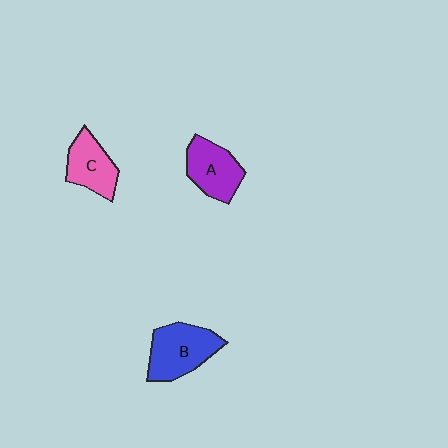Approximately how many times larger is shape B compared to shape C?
Approximately 1.3 times.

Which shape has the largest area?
Shape B (blue).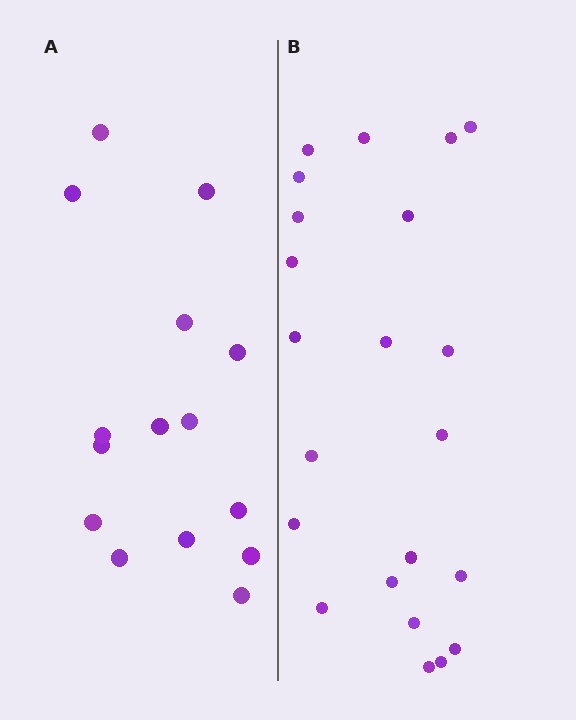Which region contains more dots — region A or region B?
Region B (the right region) has more dots.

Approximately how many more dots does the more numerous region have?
Region B has roughly 8 or so more dots than region A.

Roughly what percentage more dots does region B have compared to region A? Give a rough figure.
About 45% more.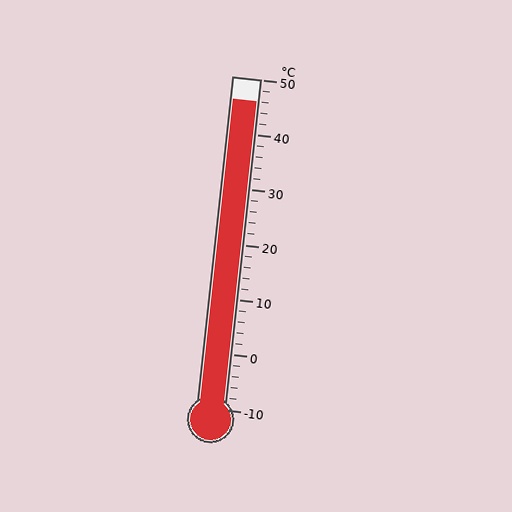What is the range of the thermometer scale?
The thermometer scale ranges from -10°C to 50°C.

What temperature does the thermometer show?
The thermometer shows approximately 46°C.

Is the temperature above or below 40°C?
The temperature is above 40°C.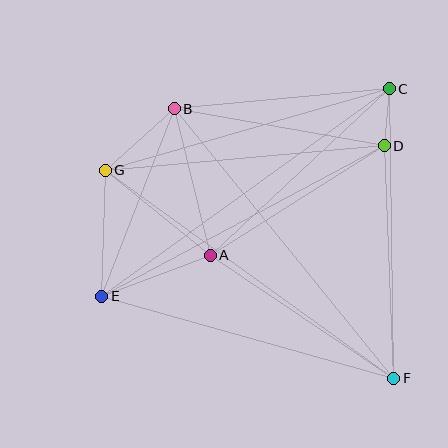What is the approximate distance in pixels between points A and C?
The distance between A and C is approximately 244 pixels.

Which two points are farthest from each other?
Points F and G are farthest from each other.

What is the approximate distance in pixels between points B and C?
The distance between B and C is approximately 216 pixels.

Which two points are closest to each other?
Points C and D are closest to each other.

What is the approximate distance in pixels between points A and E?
The distance between A and E is approximately 116 pixels.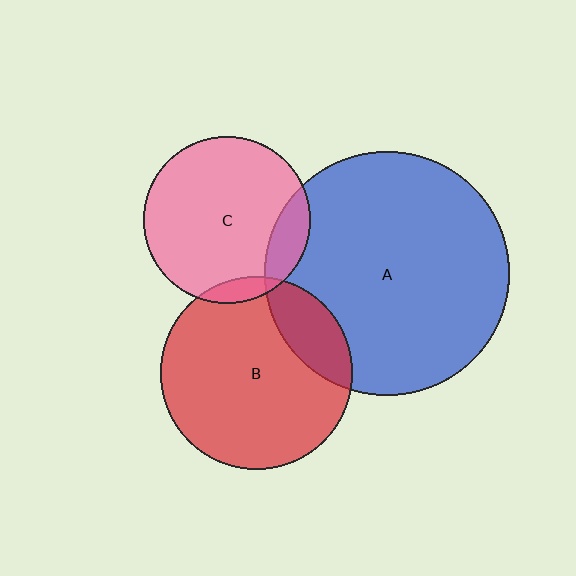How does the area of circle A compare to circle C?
Approximately 2.1 times.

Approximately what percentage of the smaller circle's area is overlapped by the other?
Approximately 20%.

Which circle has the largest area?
Circle A (blue).